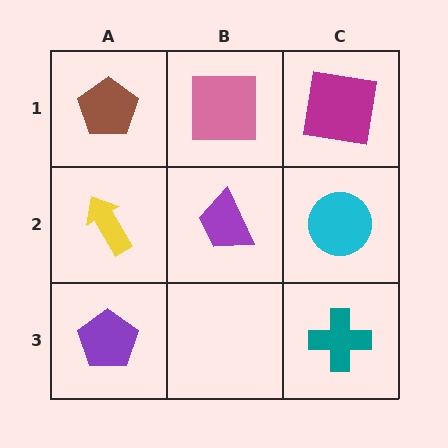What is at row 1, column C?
A magenta square.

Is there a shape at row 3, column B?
No, that cell is empty.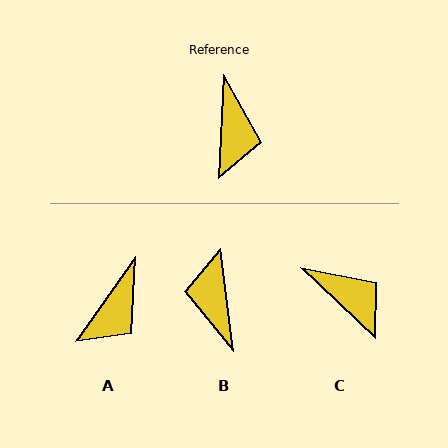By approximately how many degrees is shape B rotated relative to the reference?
Approximately 169 degrees clockwise.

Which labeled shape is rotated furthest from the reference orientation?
B, about 169 degrees away.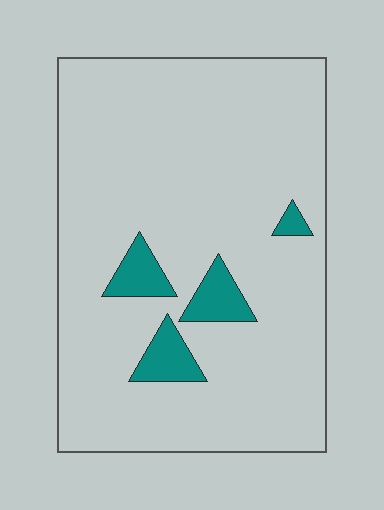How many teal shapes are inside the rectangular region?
4.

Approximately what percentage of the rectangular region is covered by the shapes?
Approximately 10%.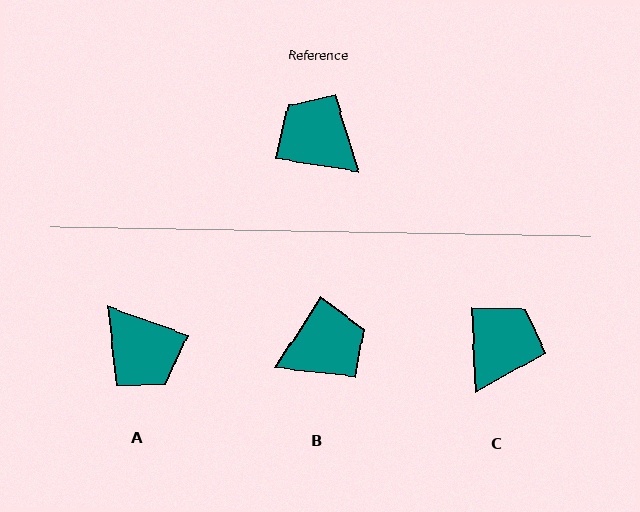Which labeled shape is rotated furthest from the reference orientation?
A, about 169 degrees away.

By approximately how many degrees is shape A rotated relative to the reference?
Approximately 169 degrees counter-clockwise.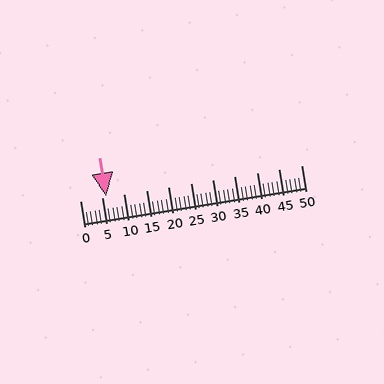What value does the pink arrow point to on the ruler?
The pink arrow points to approximately 6.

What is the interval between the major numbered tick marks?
The major tick marks are spaced 5 units apart.